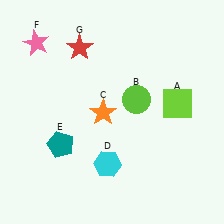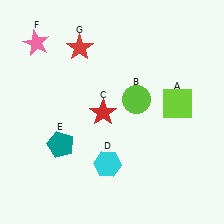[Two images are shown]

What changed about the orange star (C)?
In Image 1, C is orange. In Image 2, it changed to red.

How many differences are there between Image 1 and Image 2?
There is 1 difference between the two images.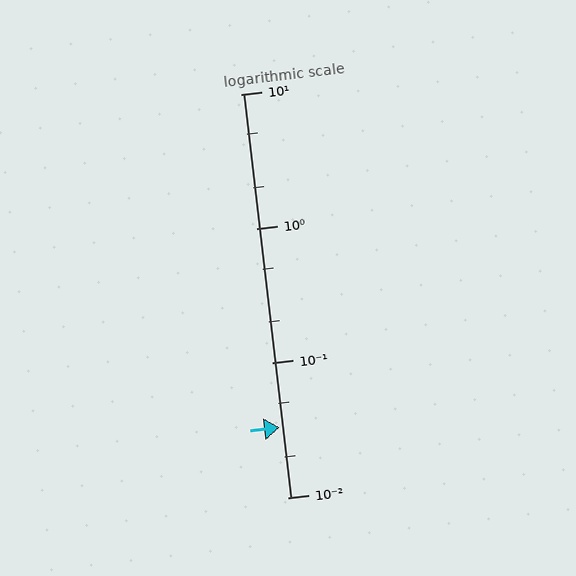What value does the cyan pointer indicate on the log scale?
The pointer indicates approximately 0.033.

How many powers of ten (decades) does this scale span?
The scale spans 3 decades, from 0.01 to 10.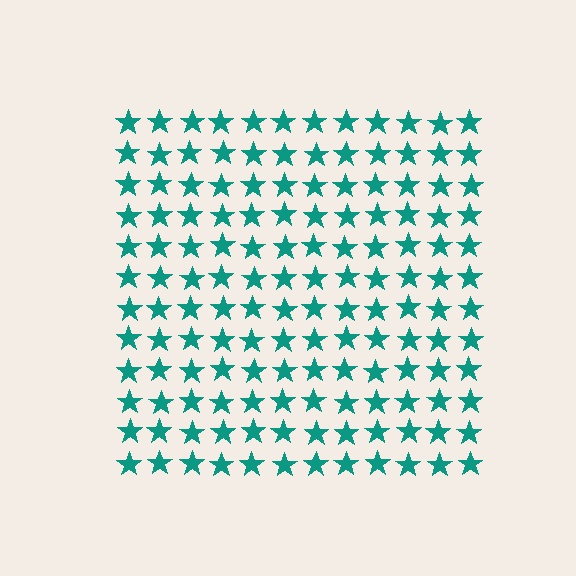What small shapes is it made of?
It is made of small stars.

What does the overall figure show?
The overall figure shows a square.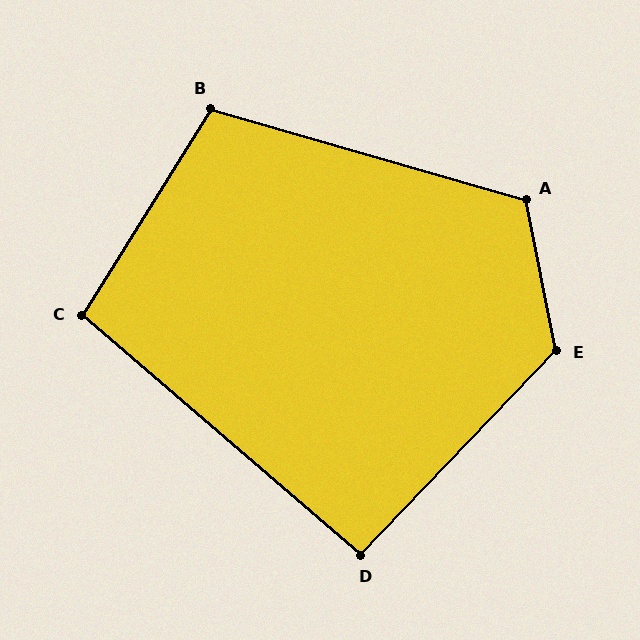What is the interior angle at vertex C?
Approximately 99 degrees (obtuse).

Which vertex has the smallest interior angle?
D, at approximately 93 degrees.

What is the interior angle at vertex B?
Approximately 106 degrees (obtuse).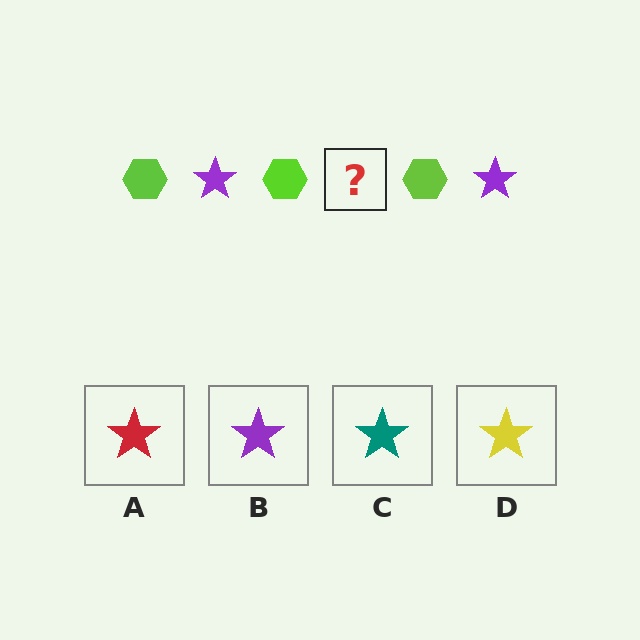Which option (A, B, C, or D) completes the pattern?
B.